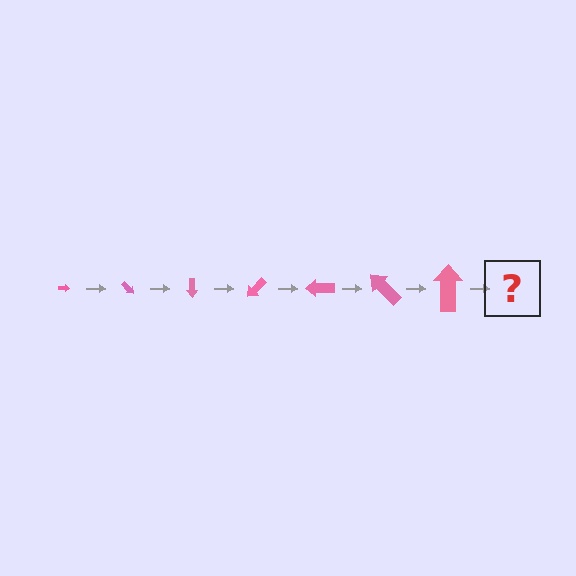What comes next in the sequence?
The next element should be an arrow, larger than the previous one and rotated 315 degrees from the start.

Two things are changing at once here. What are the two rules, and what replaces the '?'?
The two rules are that the arrow grows larger each step and it rotates 45 degrees each step. The '?' should be an arrow, larger than the previous one and rotated 315 degrees from the start.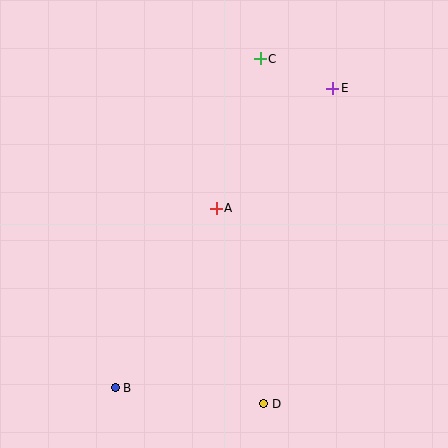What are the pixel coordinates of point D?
Point D is at (264, 404).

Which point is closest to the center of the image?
Point A at (216, 208) is closest to the center.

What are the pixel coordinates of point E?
Point E is at (333, 88).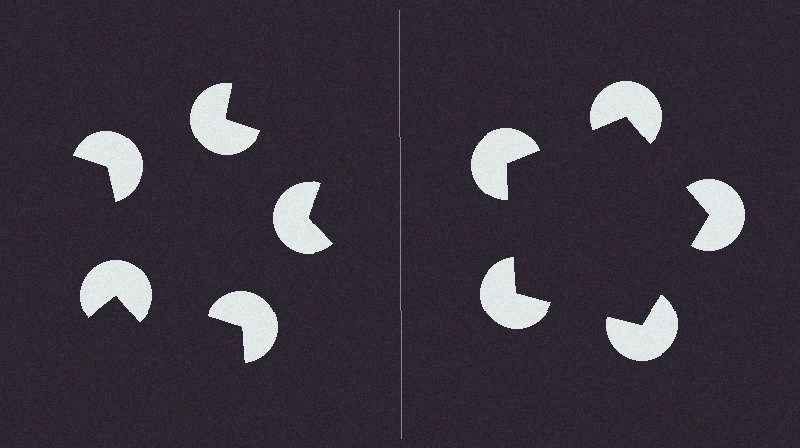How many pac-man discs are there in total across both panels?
10 — 5 on each side.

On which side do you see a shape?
An illusory pentagon appears on the right side. On the left side the wedge cuts are rotated, so no coherent shape forms.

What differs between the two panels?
The pac-man discs are positioned identically on both sides; only the wedge orientations differ. On the right they align to a pentagon; on the left they are misaligned.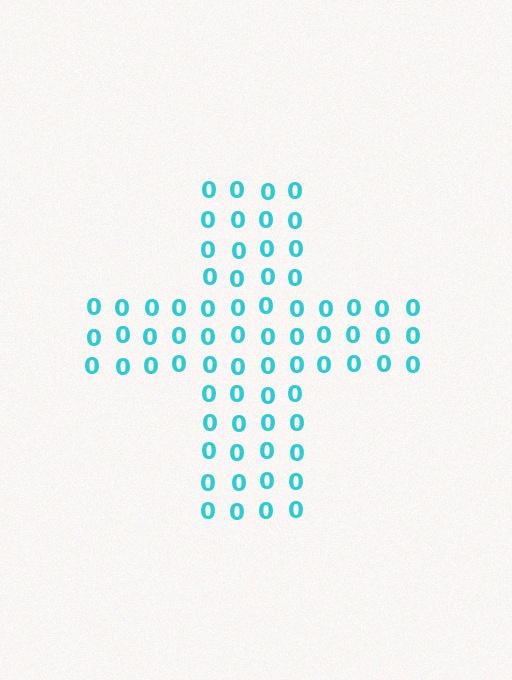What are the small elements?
The small elements are digit 0's.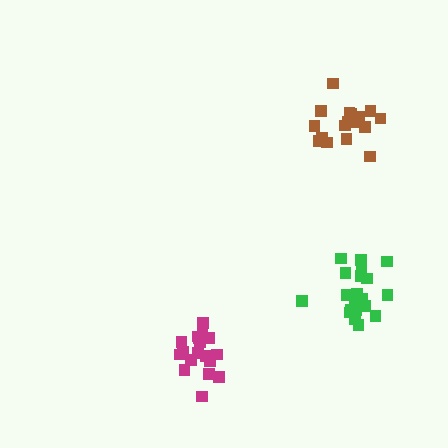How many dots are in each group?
Group 1: 20 dots, Group 2: 18 dots, Group 3: 17 dots (55 total).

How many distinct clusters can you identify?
There are 3 distinct clusters.